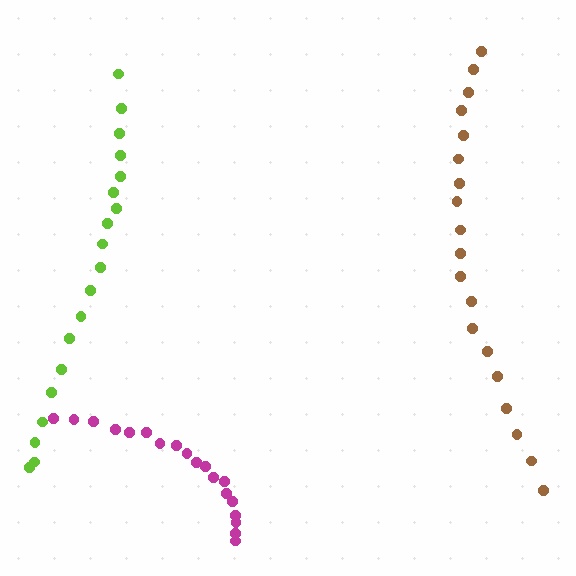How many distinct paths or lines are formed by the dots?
There are 3 distinct paths.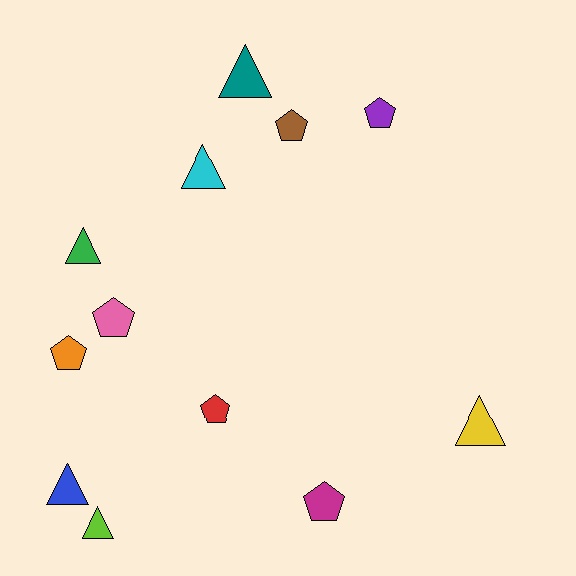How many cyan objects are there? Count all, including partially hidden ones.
There is 1 cyan object.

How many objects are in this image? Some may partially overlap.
There are 12 objects.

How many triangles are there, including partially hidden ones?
There are 6 triangles.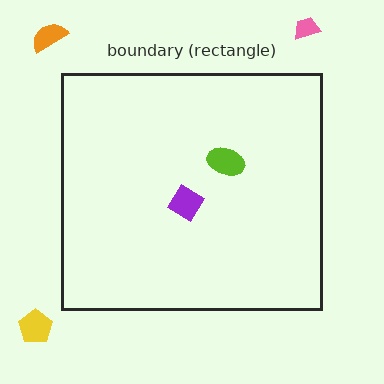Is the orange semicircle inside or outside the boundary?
Outside.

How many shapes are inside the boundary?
2 inside, 3 outside.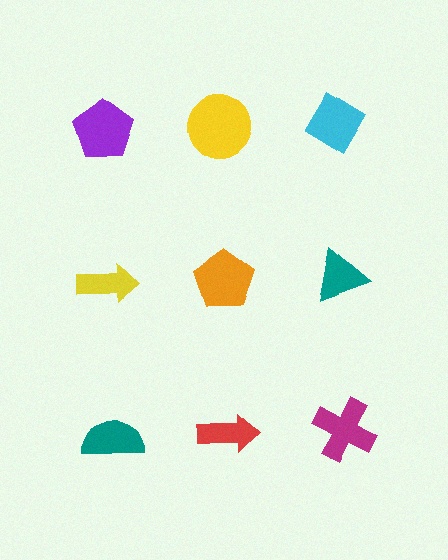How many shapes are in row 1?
3 shapes.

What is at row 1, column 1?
A purple pentagon.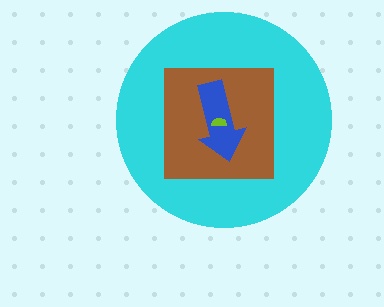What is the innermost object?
The lime semicircle.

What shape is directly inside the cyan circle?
The brown square.